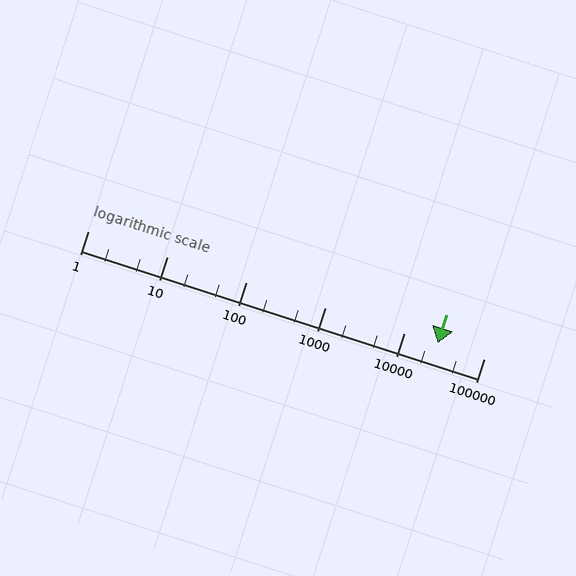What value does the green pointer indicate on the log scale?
The pointer indicates approximately 26000.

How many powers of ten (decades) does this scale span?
The scale spans 5 decades, from 1 to 100000.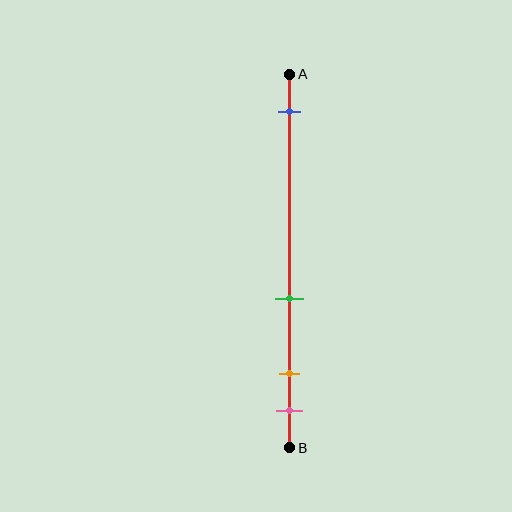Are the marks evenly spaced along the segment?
No, the marks are not evenly spaced.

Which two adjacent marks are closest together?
The orange and pink marks are the closest adjacent pair.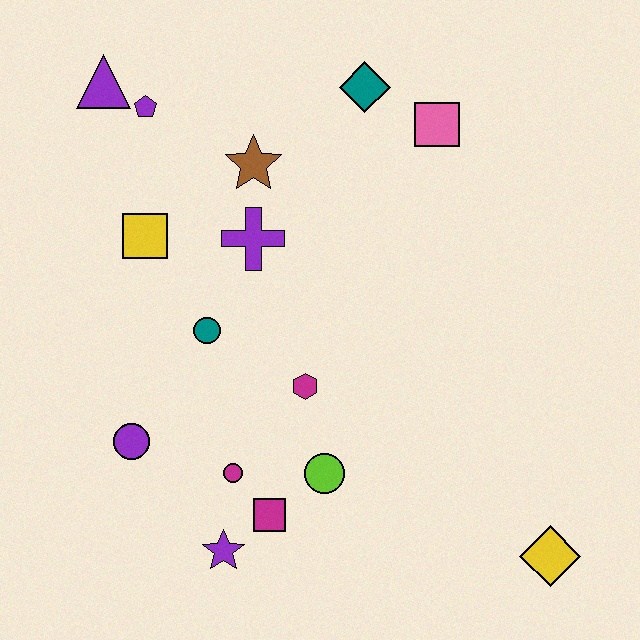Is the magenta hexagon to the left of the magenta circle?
No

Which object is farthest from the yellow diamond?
The purple triangle is farthest from the yellow diamond.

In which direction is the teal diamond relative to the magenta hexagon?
The teal diamond is above the magenta hexagon.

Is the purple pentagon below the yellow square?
No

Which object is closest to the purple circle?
The magenta circle is closest to the purple circle.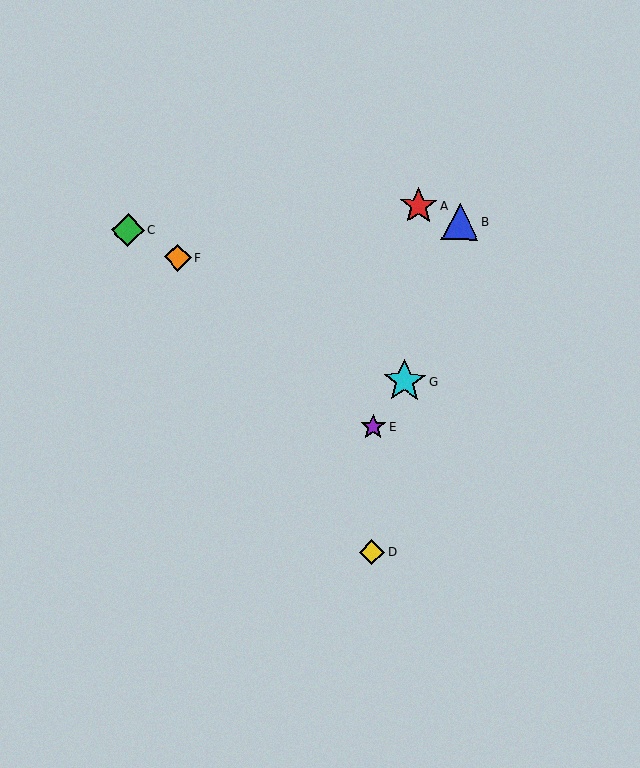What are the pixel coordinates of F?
Object F is at (178, 257).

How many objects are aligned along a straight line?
3 objects (C, F, G) are aligned along a straight line.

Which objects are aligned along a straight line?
Objects C, F, G are aligned along a straight line.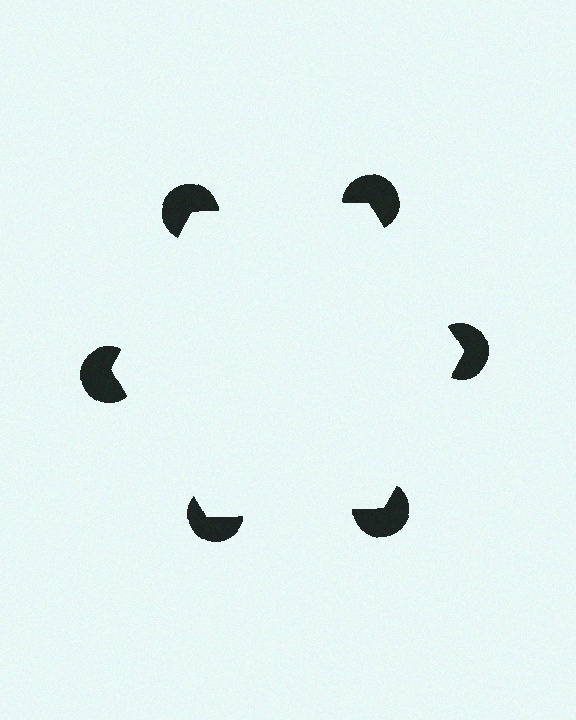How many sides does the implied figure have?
6 sides.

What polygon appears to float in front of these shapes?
An illusory hexagon — its edges are inferred from the aligned wedge cuts in the pac-man discs, not physically drawn.